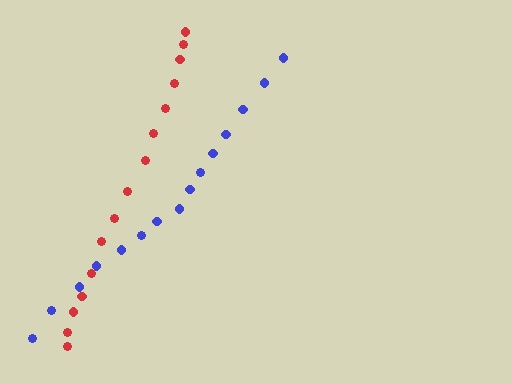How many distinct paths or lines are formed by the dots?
There are 2 distinct paths.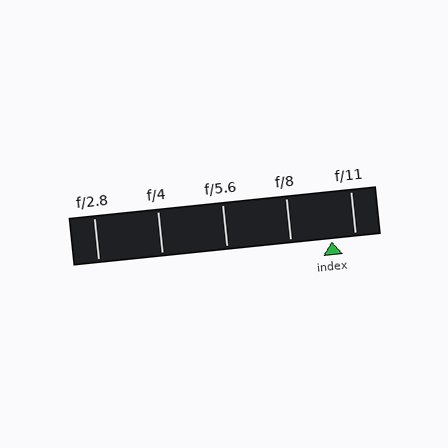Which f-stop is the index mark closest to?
The index mark is closest to f/11.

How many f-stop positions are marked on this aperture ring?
There are 5 f-stop positions marked.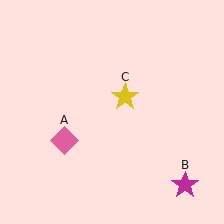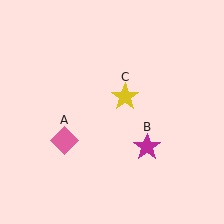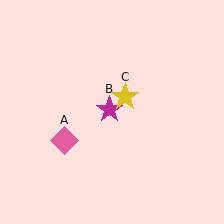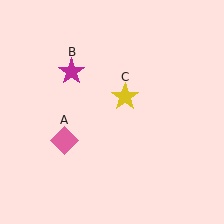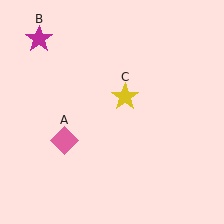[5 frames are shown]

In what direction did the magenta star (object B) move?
The magenta star (object B) moved up and to the left.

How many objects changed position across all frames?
1 object changed position: magenta star (object B).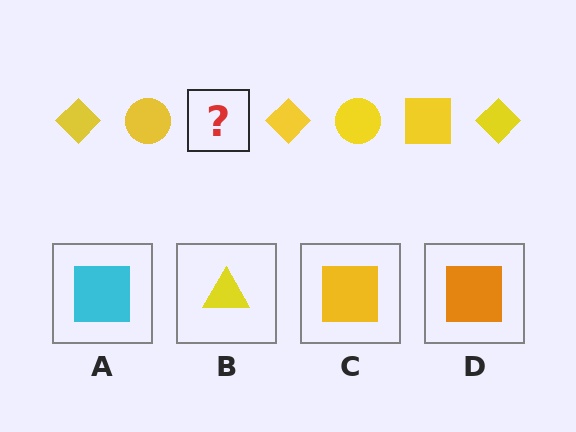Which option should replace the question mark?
Option C.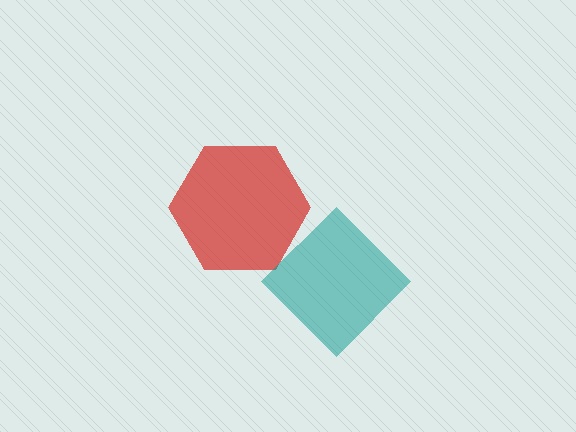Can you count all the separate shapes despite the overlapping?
Yes, there are 2 separate shapes.